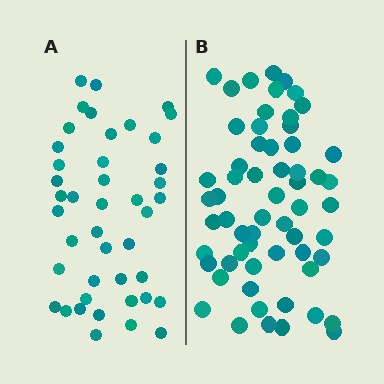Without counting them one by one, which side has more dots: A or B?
Region B (the right region) has more dots.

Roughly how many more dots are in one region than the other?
Region B has approximately 15 more dots than region A.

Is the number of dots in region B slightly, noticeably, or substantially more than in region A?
Region B has noticeably more, but not dramatically so. The ratio is roughly 1.4 to 1.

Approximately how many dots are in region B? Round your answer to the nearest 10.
About 60 dots.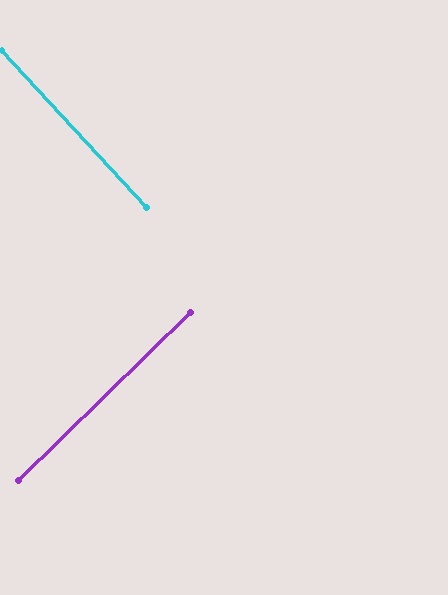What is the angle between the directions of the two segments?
Approximately 88 degrees.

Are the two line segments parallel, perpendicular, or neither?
Perpendicular — they meet at approximately 88°.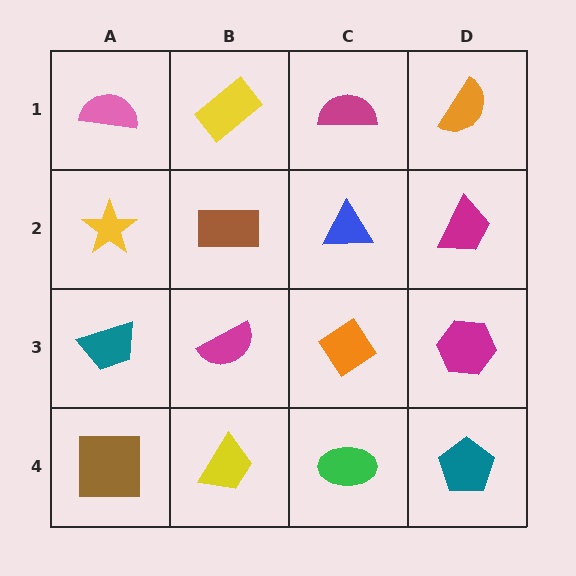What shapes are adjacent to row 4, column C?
An orange diamond (row 3, column C), a yellow trapezoid (row 4, column B), a teal pentagon (row 4, column D).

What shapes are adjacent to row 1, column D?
A magenta trapezoid (row 2, column D), a magenta semicircle (row 1, column C).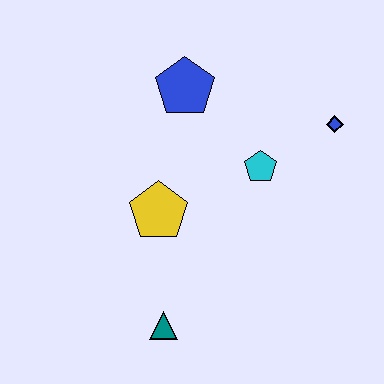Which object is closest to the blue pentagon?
The cyan pentagon is closest to the blue pentagon.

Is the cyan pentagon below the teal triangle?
No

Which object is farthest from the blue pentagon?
The teal triangle is farthest from the blue pentagon.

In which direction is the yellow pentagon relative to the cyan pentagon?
The yellow pentagon is to the left of the cyan pentagon.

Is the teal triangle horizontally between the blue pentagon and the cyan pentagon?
No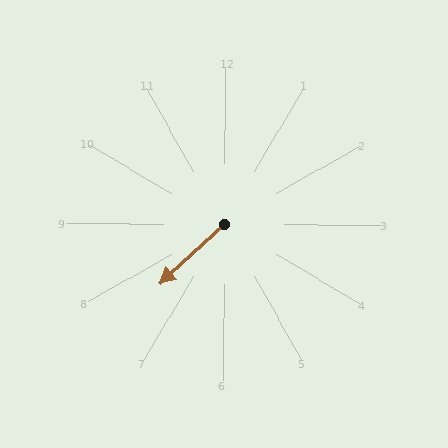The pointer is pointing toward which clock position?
Roughly 8 o'clock.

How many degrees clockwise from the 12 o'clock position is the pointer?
Approximately 227 degrees.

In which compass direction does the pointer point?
Southwest.